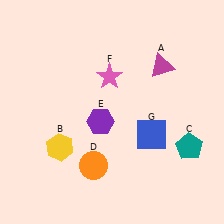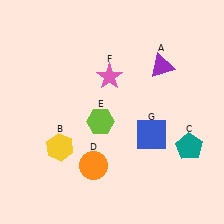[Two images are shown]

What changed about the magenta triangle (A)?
In Image 1, A is magenta. In Image 2, it changed to purple.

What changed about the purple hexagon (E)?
In Image 1, E is purple. In Image 2, it changed to lime.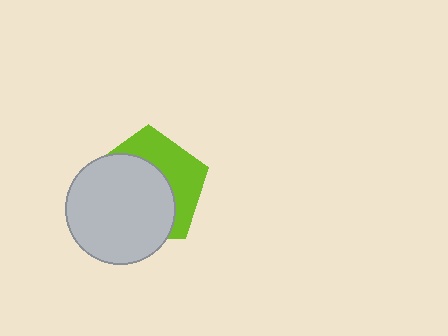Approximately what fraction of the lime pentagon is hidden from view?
Roughly 61% of the lime pentagon is hidden behind the light gray circle.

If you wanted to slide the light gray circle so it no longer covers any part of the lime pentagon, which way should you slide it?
Slide it toward the lower-left — that is the most direct way to separate the two shapes.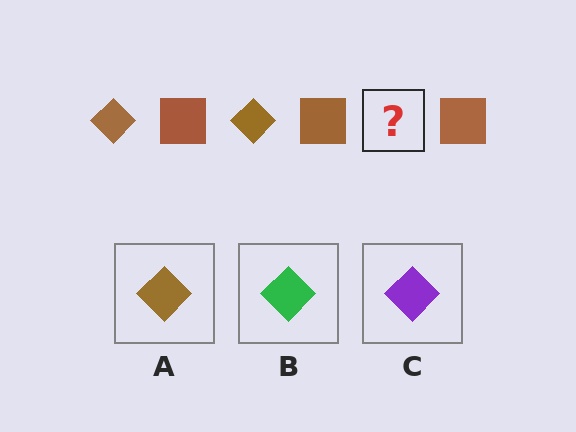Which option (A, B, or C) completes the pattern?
A.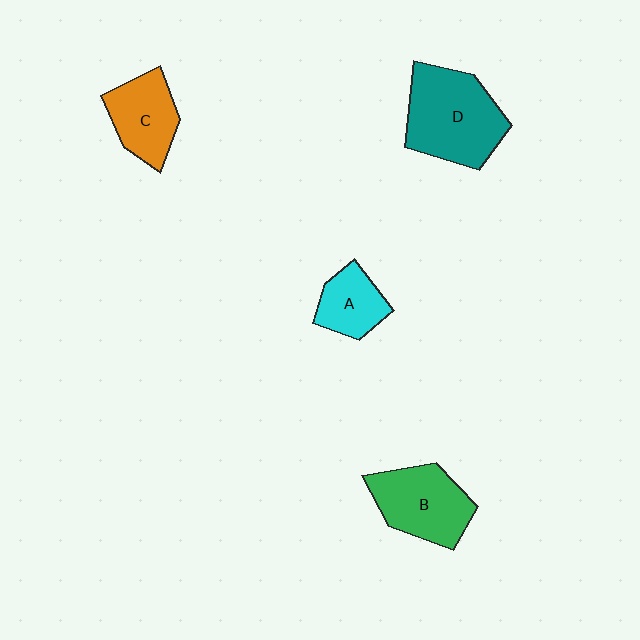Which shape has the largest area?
Shape D (teal).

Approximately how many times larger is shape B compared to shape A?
Approximately 1.6 times.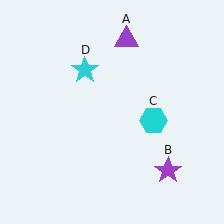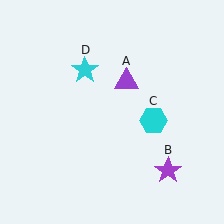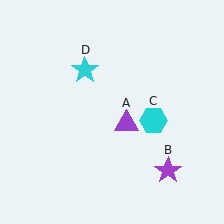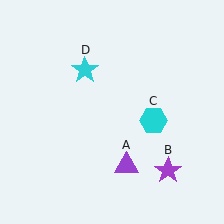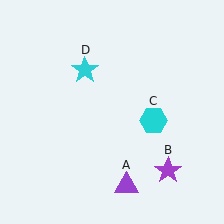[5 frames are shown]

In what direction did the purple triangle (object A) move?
The purple triangle (object A) moved down.